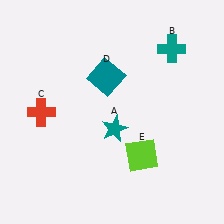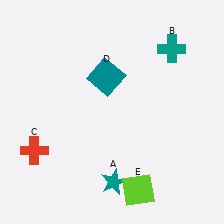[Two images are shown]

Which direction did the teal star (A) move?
The teal star (A) moved down.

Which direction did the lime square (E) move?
The lime square (E) moved down.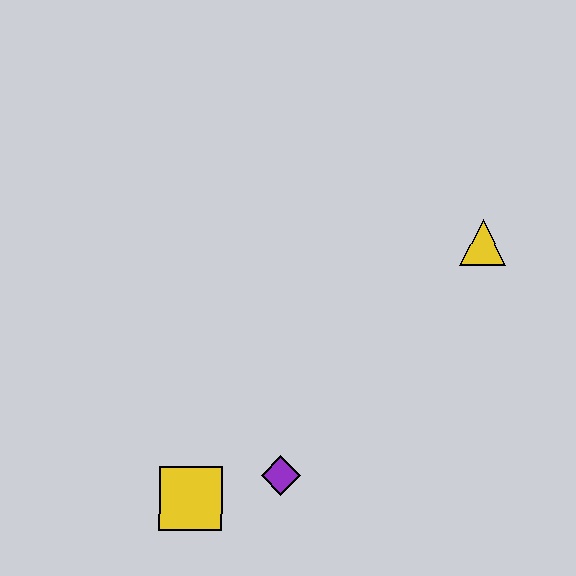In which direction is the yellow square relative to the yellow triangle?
The yellow square is to the left of the yellow triangle.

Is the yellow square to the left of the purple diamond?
Yes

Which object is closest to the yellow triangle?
The purple diamond is closest to the yellow triangle.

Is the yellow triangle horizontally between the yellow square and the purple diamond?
No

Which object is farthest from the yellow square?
The yellow triangle is farthest from the yellow square.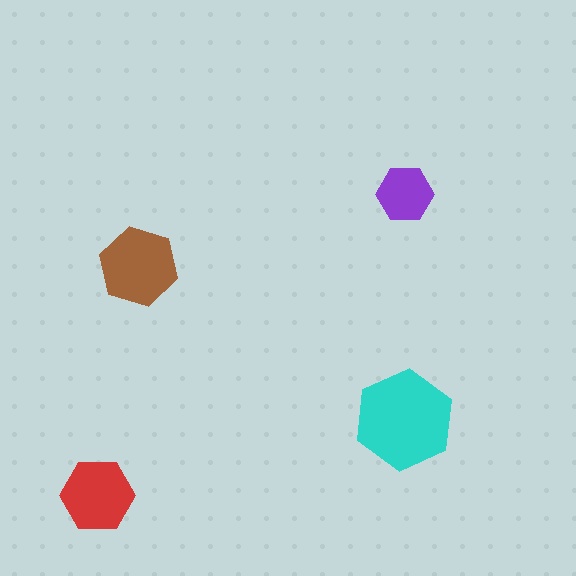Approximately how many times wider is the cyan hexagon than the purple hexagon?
About 1.5 times wider.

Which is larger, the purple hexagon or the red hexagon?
The red one.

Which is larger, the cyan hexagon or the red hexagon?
The cyan one.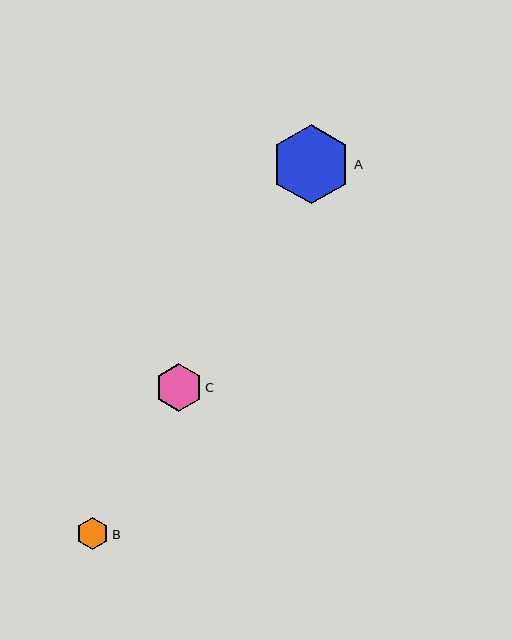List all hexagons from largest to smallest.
From largest to smallest: A, C, B.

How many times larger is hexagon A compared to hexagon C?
Hexagon A is approximately 1.7 times the size of hexagon C.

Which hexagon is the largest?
Hexagon A is the largest with a size of approximately 80 pixels.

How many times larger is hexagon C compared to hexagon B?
Hexagon C is approximately 1.5 times the size of hexagon B.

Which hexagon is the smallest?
Hexagon B is the smallest with a size of approximately 32 pixels.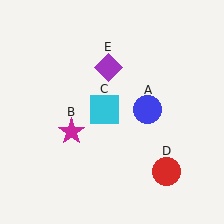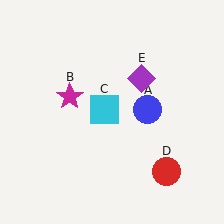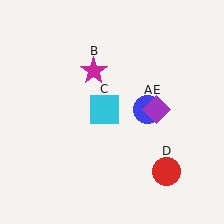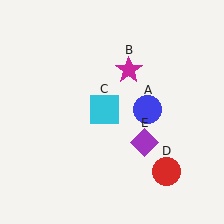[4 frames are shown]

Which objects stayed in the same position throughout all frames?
Blue circle (object A) and cyan square (object C) and red circle (object D) remained stationary.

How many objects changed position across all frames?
2 objects changed position: magenta star (object B), purple diamond (object E).